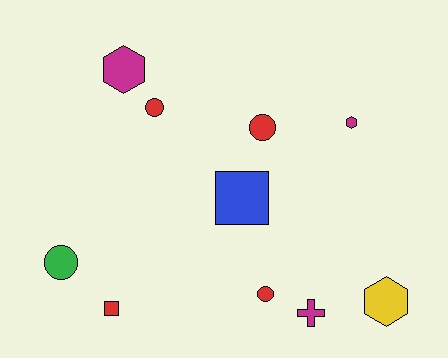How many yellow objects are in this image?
There is 1 yellow object.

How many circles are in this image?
There are 4 circles.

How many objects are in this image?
There are 10 objects.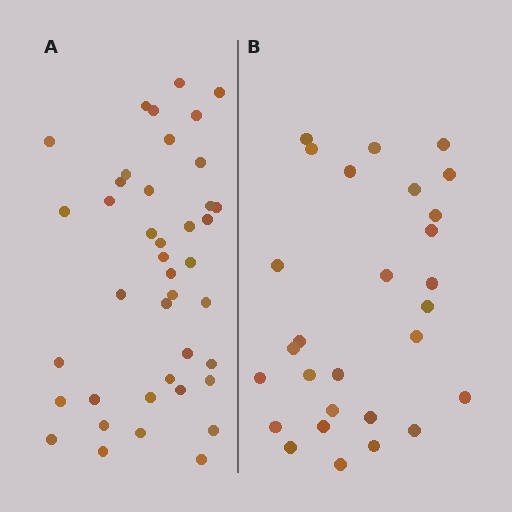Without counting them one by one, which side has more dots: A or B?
Region A (the left region) has more dots.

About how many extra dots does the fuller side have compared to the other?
Region A has approximately 15 more dots than region B.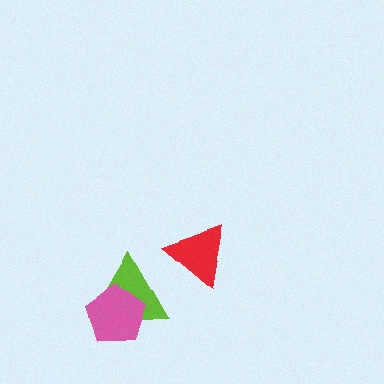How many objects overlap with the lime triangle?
1 object overlaps with the lime triangle.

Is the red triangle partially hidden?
No, no other shape covers it.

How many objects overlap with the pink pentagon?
1 object overlaps with the pink pentagon.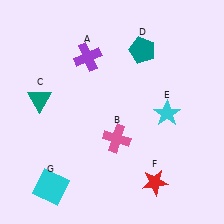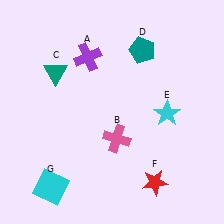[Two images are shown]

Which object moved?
The teal triangle (C) moved up.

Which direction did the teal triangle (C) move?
The teal triangle (C) moved up.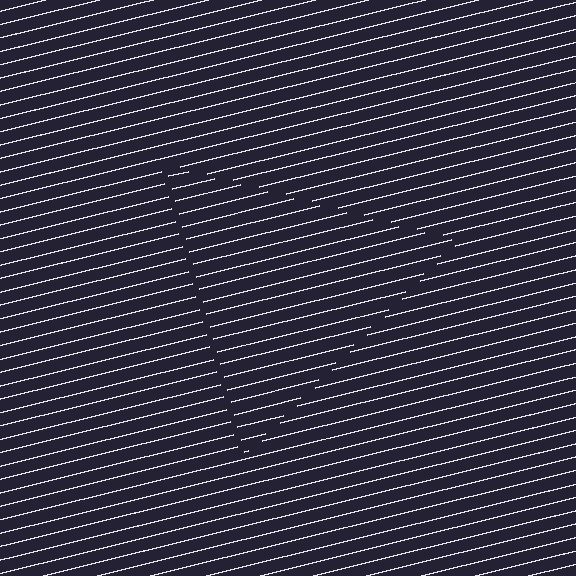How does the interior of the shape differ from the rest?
The interior of the shape contains the same grating, shifted by half a period — the contour is defined by the phase discontinuity where line-ends from the inner and outer gratings abut.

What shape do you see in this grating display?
An illusory triangle. The interior of the shape contains the same grating, shifted by half a period — the contour is defined by the phase discontinuity where line-ends from the inner and outer gratings abut.